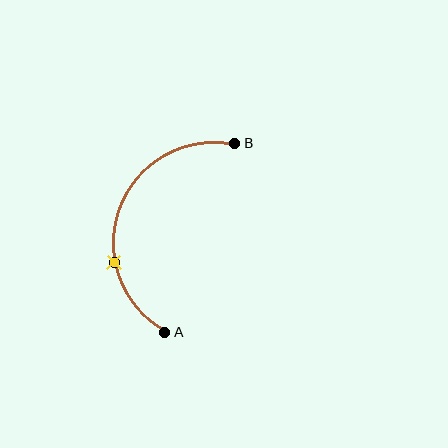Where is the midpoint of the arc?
The arc midpoint is the point on the curve farthest from the straight line joining A and B. It sits to the left of that line.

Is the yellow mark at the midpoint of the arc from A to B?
No. The yellow mark lies on the arc but is closer to endpoint A. The arc midpoint would be at the point on the curve equidistant along the arc from both A and B.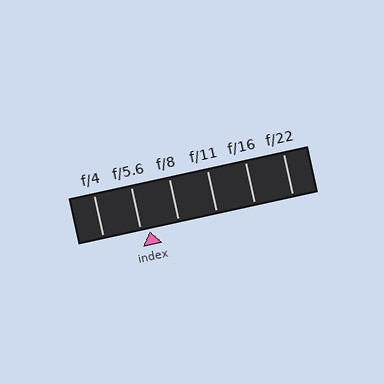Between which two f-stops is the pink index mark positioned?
The index mark is between f/5.6 and f/8.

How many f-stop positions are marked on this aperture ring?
There are 6 f-stop positions marked.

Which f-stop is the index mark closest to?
The index mark is closest to f/5.6.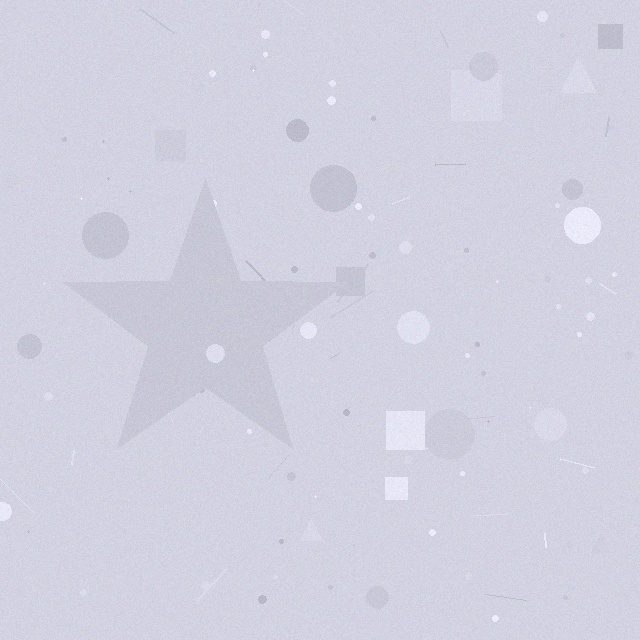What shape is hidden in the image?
A star is hidden in the image.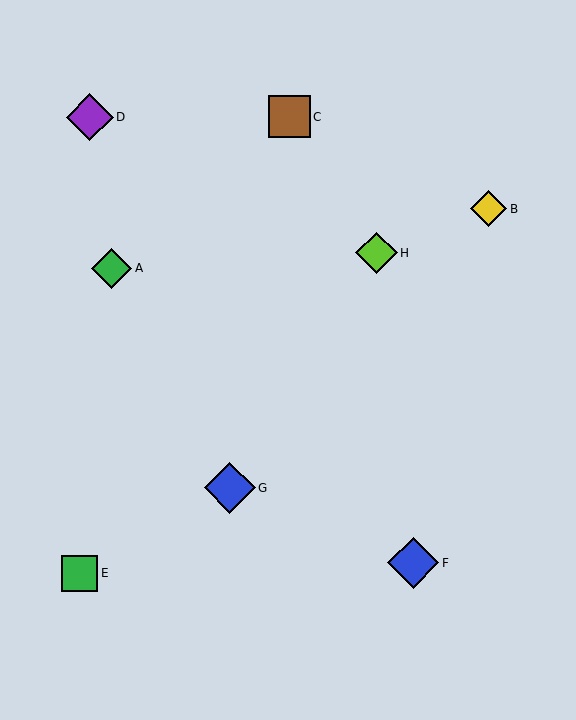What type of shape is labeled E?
Shape E is a green square.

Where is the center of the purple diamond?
The center of the purple diamond is at (90, 117).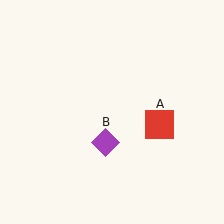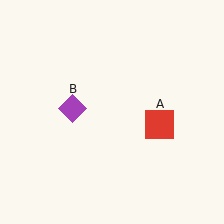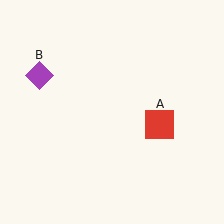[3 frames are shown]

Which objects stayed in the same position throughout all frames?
Red square (object A) remained stationary.